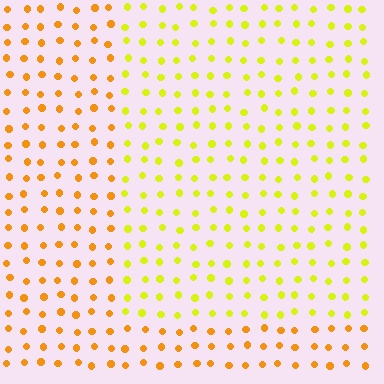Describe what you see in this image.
The image is filled with small orange elements in a uniform arrangement. A rectangle-shaped region is visible where the elements are tinted to a slightly different hue, forming a subtle color boundary.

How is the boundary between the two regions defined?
The boundary is defined purely by a slight shift in hue (about 33 degrees). Spacing, size, and orientation are identical on both sides.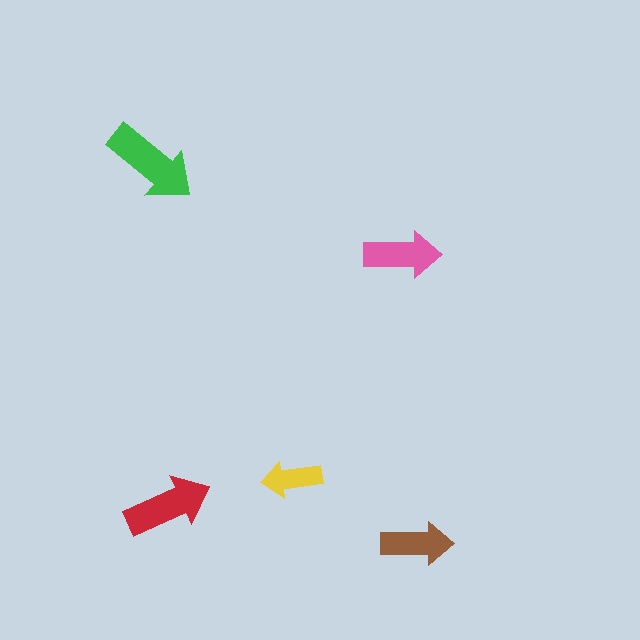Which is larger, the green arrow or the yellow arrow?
The green one.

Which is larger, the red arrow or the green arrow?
The green one.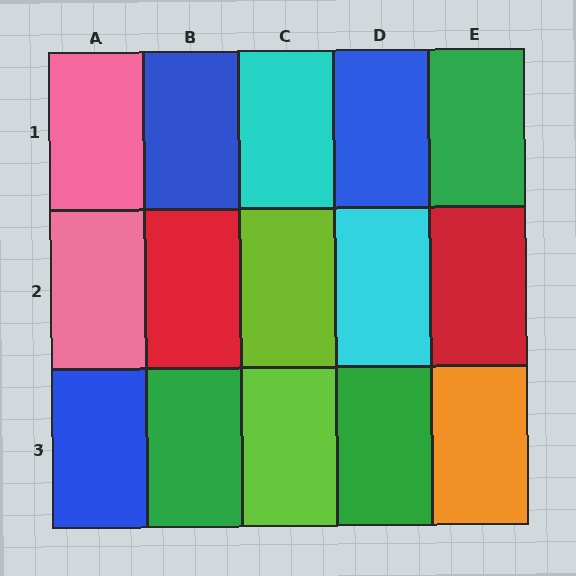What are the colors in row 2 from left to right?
Pink, red, lime, cyan, red.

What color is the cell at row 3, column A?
Blue.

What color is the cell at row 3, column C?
Lime.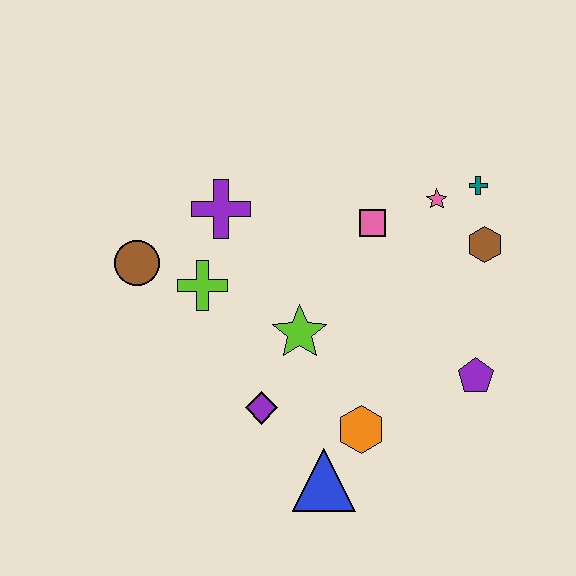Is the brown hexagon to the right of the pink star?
Yes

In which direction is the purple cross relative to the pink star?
The purple cross is to the left of the pink star.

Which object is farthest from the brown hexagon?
The brown circle is farthest from the brown hexagon.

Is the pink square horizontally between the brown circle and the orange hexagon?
No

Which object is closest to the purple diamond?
The lime star is closest to the purple diamond.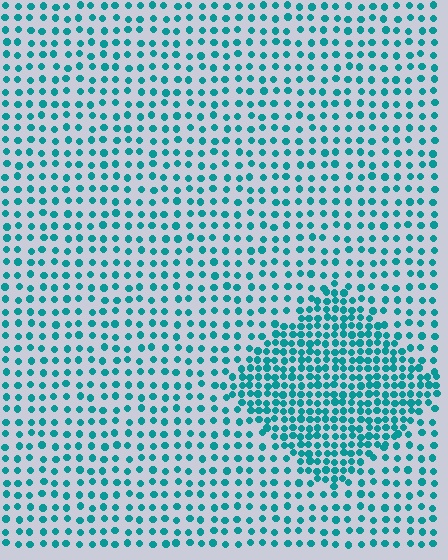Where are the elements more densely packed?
The elements are more densely packed inside the diamond boundary.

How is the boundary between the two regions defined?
The boundary is defined by a change in element density (approximately 2.1x ratio). All elements are the same color, size, and shape.